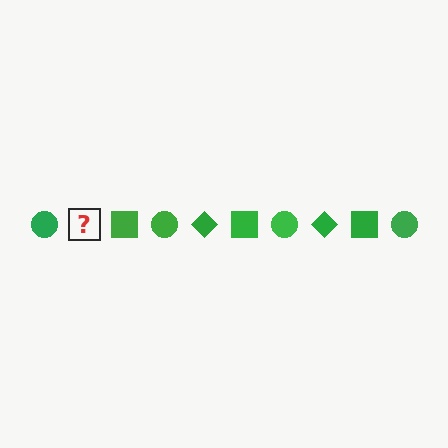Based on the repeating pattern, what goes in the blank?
The blank should be a green diamond.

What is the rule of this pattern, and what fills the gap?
The rule is that the pattern cycles through circle, diamond, square shapes in green. The gap should be filled with a green diamond.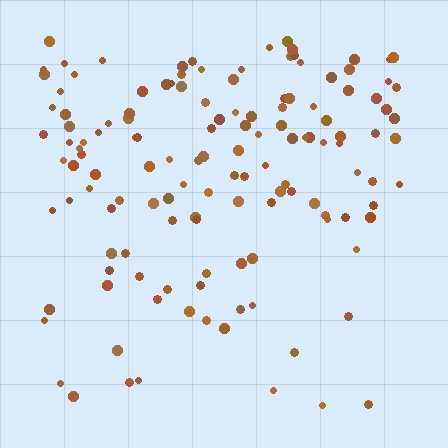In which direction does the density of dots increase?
From bottom to top, with the top side densest.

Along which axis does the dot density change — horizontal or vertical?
Vertical.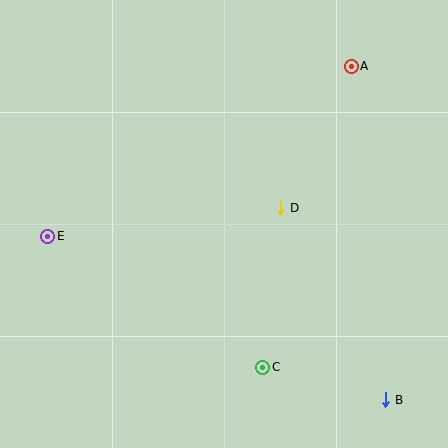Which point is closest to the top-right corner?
Point A is closest to the top-right corner.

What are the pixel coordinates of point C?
Point C is at (263, 367).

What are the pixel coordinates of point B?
Point B is at (386, 400).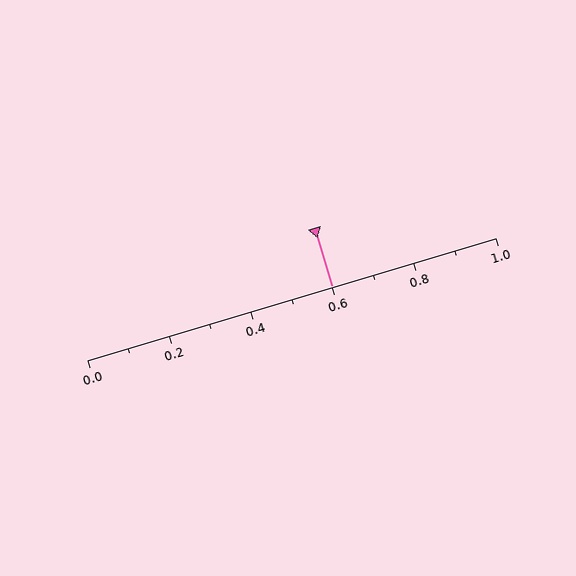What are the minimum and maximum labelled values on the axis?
The axis runs from 0.0 to 1.0.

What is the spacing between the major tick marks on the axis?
The major ticks are spaced 0.2 apart.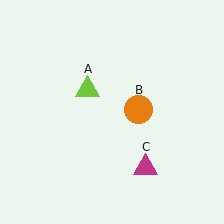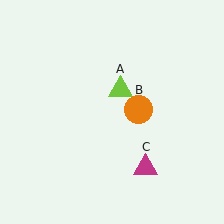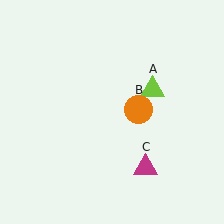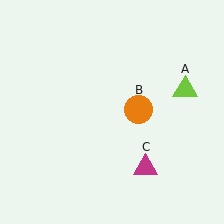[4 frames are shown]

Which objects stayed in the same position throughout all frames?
Orange circle (object B) and magenta triangle (object C) remained stationary.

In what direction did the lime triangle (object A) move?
The lime triangle (object A) moved right.